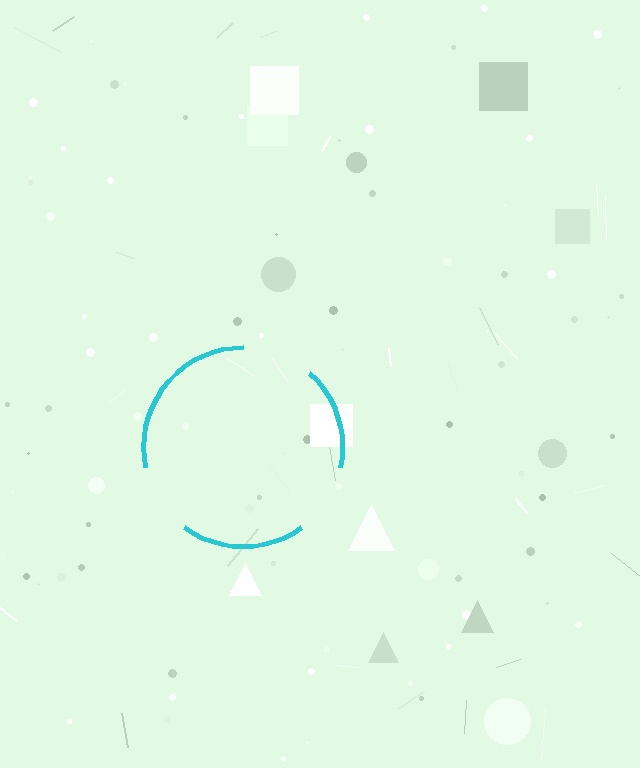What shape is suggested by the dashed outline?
The dashed outline suggests a circle.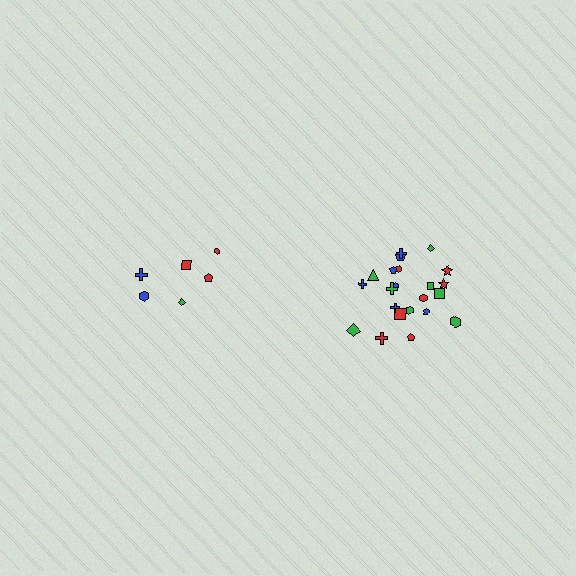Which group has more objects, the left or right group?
The right group.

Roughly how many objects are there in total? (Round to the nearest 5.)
Roughly 30 objects in total.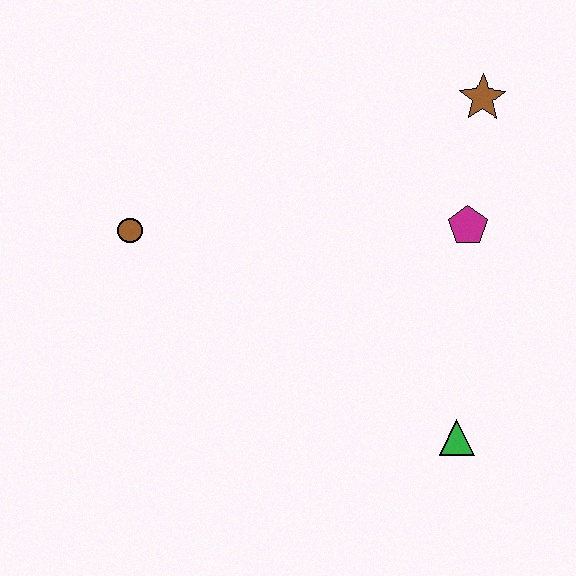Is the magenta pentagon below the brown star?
Yes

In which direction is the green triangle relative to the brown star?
The green triangle is below the brown star.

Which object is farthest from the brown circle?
The green triangle is farthest from the brown circle.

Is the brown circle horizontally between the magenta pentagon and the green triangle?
No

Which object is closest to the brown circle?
The magenta pentagon is closest to the brown circle.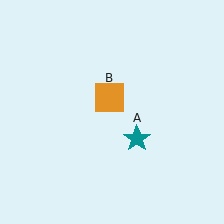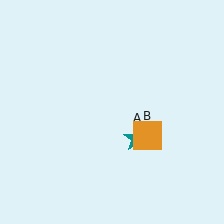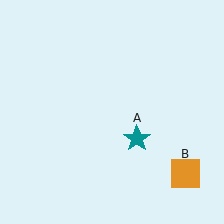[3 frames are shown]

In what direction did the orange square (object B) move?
The orange square (object B) moved down and to the right.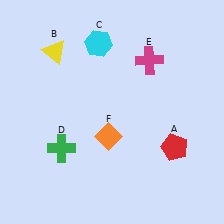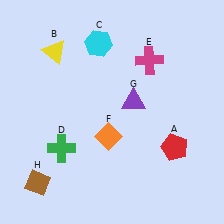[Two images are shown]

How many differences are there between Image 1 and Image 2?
There are 2 differences between the two images.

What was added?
A purple triangle (G), a brown diamond (H) were added in Image 2.